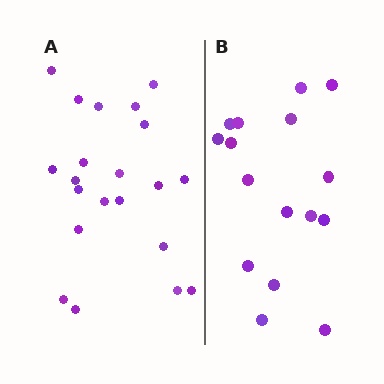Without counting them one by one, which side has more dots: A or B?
Region A (the left region) has more dots.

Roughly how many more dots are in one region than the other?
Region A has about 5 more dots than region B.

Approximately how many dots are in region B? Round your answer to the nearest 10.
About 20 dots. (The exact count is 16, which rounds to 20.)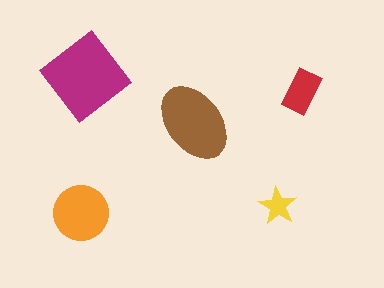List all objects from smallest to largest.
The yellow star, the red rectangle, the orange circle, the brown ellipse, the magenta diamond.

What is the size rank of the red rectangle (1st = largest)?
4th.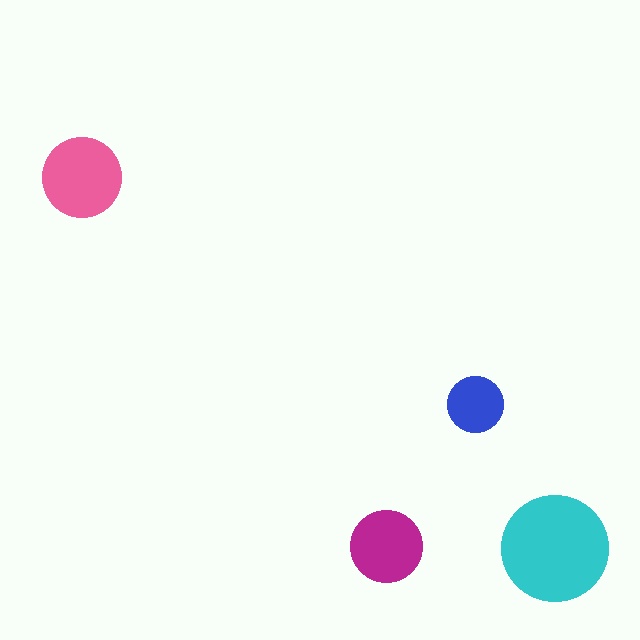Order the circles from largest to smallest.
the cyan one, the pink one, the magenta one, the blue one.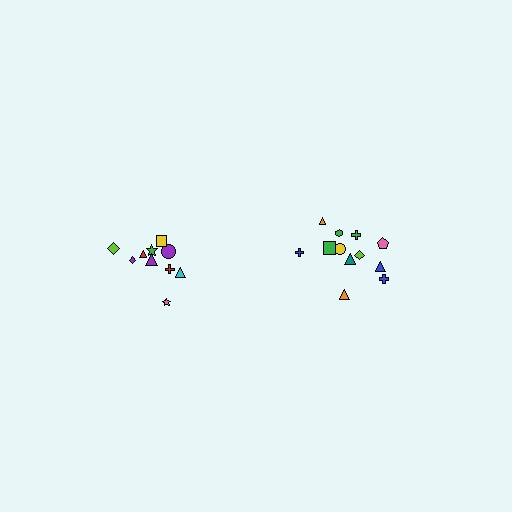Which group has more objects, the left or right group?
The right group.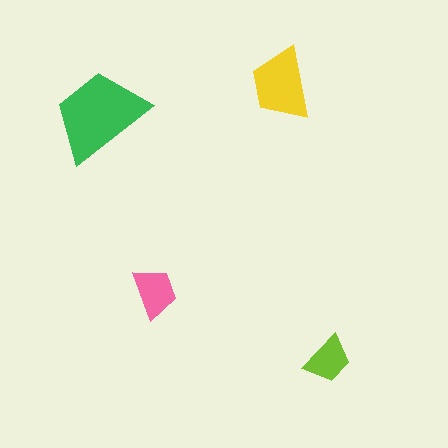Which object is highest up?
The yellow trapezoid is topmost.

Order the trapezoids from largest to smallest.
the green one, the yellow one, the pink one, the lime one.